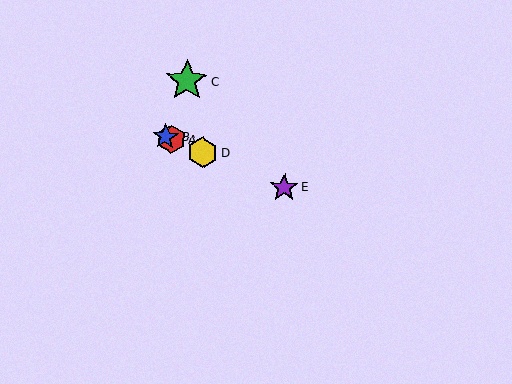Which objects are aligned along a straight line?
Objects A, B, D, E are aligned along a straight line.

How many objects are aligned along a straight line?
4 objects (A, B, D, E) are aligned along a straight line.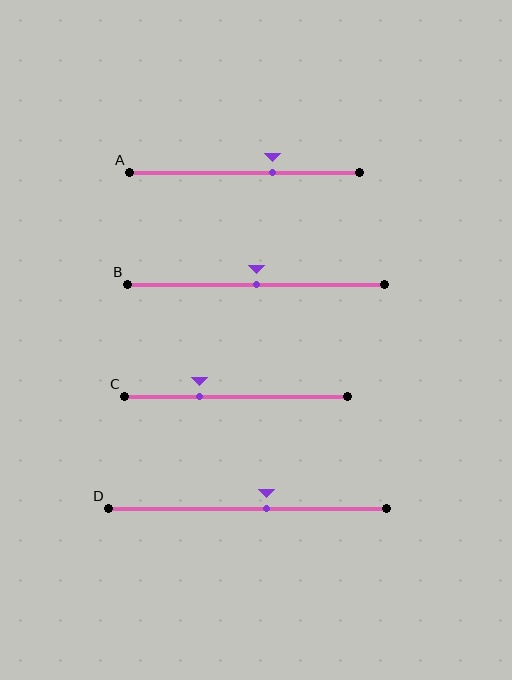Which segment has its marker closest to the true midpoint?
Segment B has its marker closest to the true midpoint.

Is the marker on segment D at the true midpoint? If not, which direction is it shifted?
No, the marker on segment D is shifted to the right by about 7% of the segment length.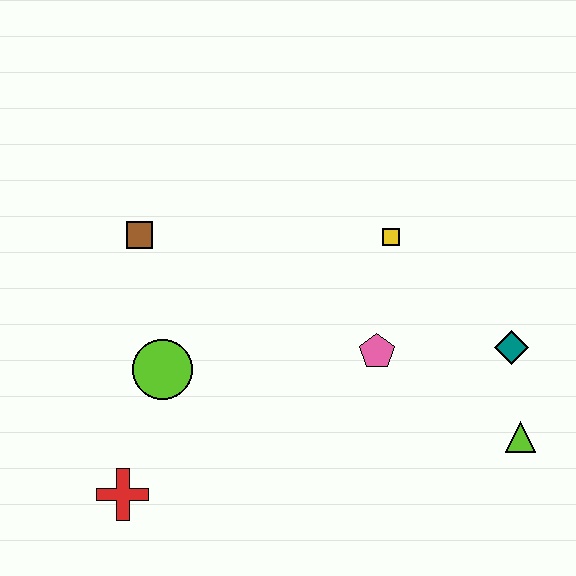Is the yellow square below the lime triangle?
No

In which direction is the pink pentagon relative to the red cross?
The pink pentagon is to the right of the red cross.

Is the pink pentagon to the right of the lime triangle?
No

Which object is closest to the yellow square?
The pink pentagon is closest to the yellow square.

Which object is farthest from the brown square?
The lime triangle is farthest from the brown square.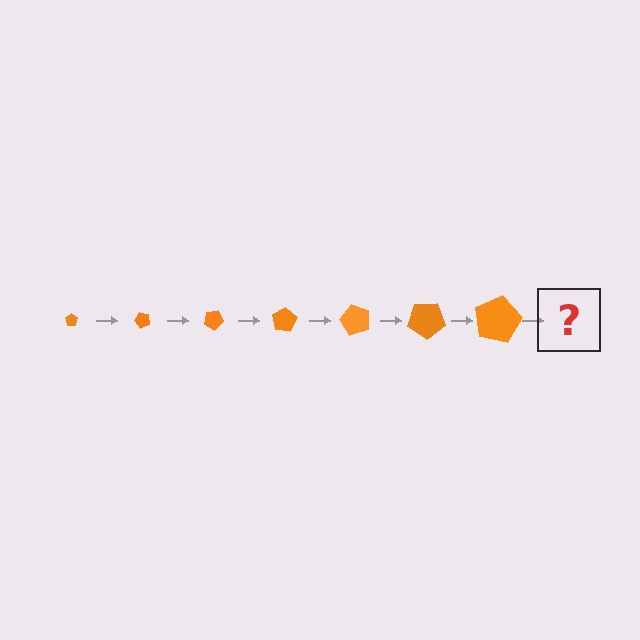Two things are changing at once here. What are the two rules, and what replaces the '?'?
The two rules are that the pentagon grows larger each step and it rotates 50 degrees each step. The '?' should be a pentagon, larger than the previous one and rotated 350 degrees from the start.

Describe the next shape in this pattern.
It should be a pentagon, larger than the previous one and rotated 350 degrees from the start.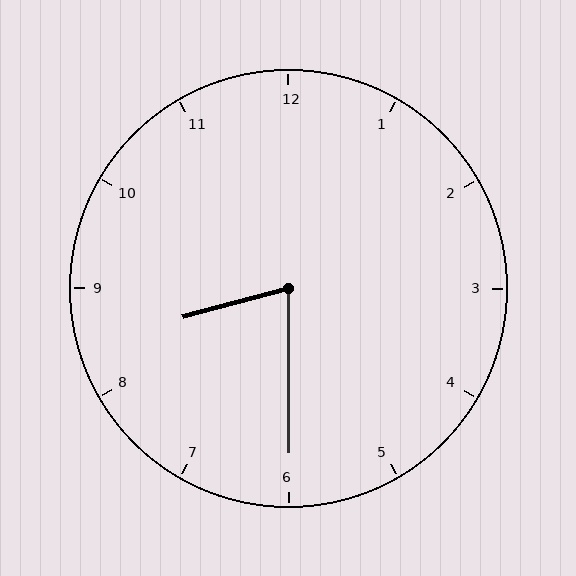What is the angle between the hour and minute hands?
Approximately 75 degrees.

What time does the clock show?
8:30.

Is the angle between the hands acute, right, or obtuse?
It is acute.